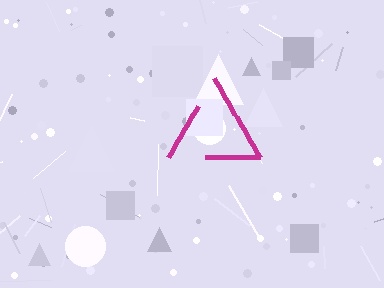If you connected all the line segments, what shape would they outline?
They would outline a triangle.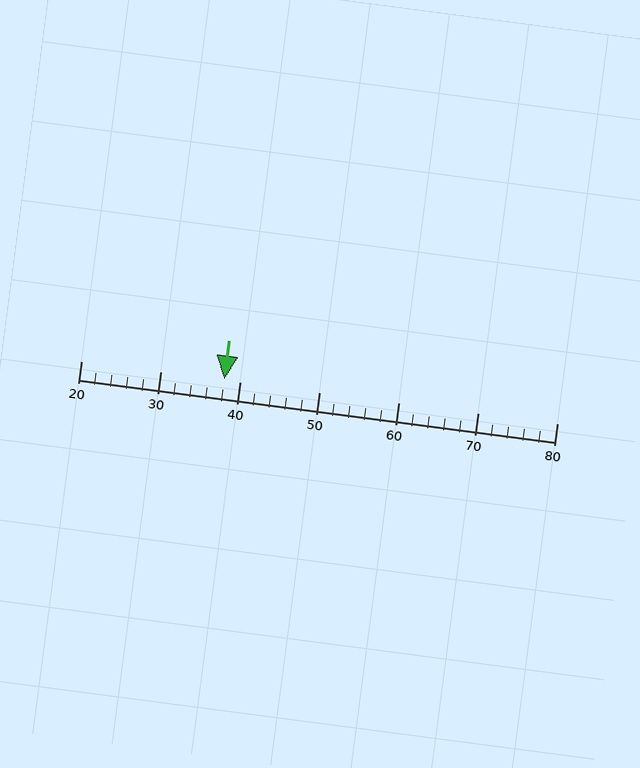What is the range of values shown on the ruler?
The ruler shows values from 20 to 80.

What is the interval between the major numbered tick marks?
The major tick marks are spaced 10 units apart.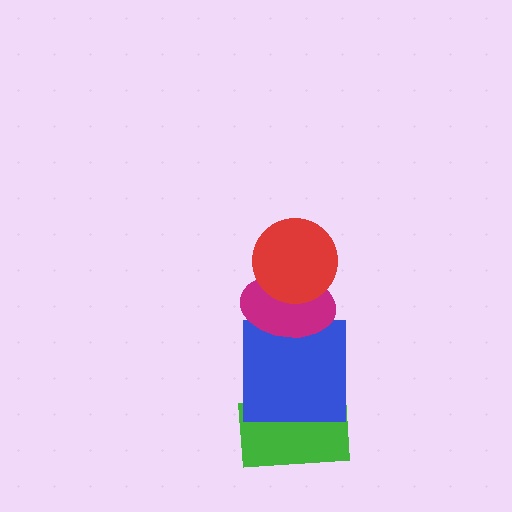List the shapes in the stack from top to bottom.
From top to bottom: the red circle, the magenta ellipse, the blue square, the green rectangle.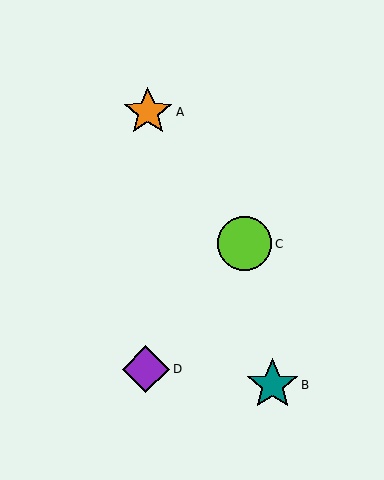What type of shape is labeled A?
Shape A is an orange star.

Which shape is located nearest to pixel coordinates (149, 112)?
The orange star (labeled A) at (148, 112) is nearest to that location.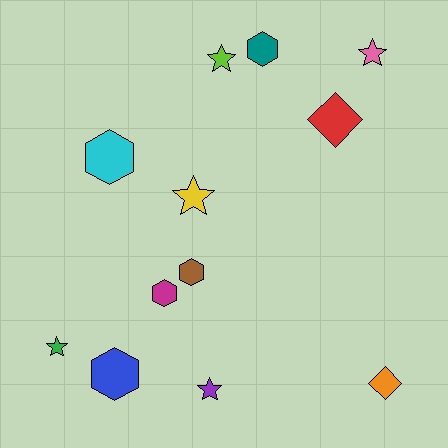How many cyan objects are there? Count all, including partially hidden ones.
There is 1 cyan object.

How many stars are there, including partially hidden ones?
There are 5 stars.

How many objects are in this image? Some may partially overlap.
There are 12 objects.